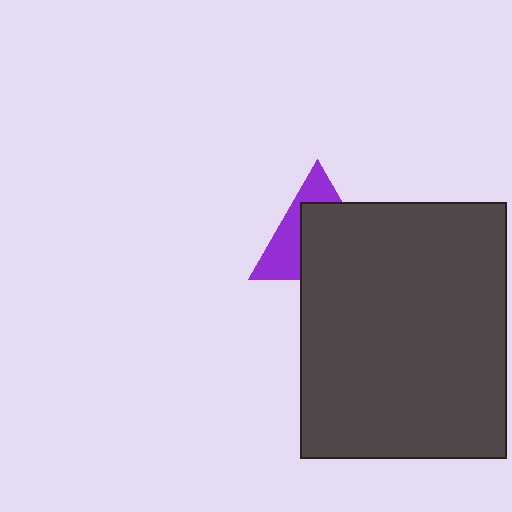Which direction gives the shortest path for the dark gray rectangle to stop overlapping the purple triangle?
Moving toward the lower-right gives the shortest separation.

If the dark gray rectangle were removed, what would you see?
You would see the complete purple triangle.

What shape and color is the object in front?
The object in front is a dark gray rectangle.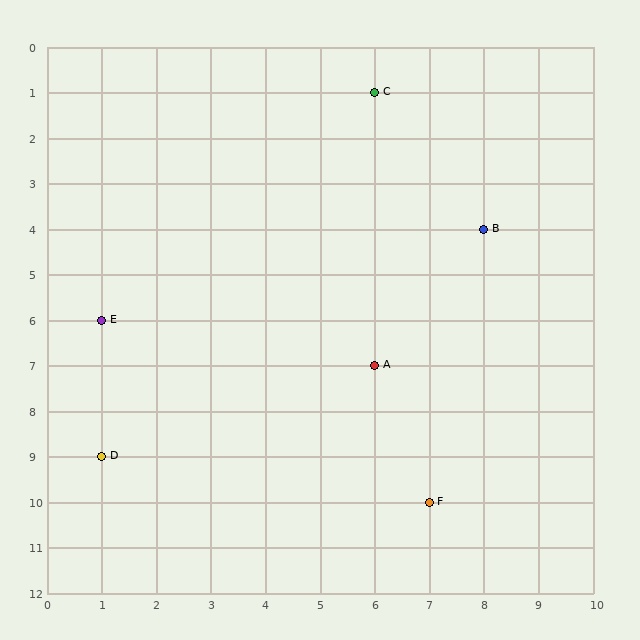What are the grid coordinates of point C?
Point C is at grid coordinates (6, 1).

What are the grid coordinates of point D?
Point D is at grid coordinates (1, 9).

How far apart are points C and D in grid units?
Points C and D are 5 columns and 8 rows apart (about 9.4 grid units diagonally).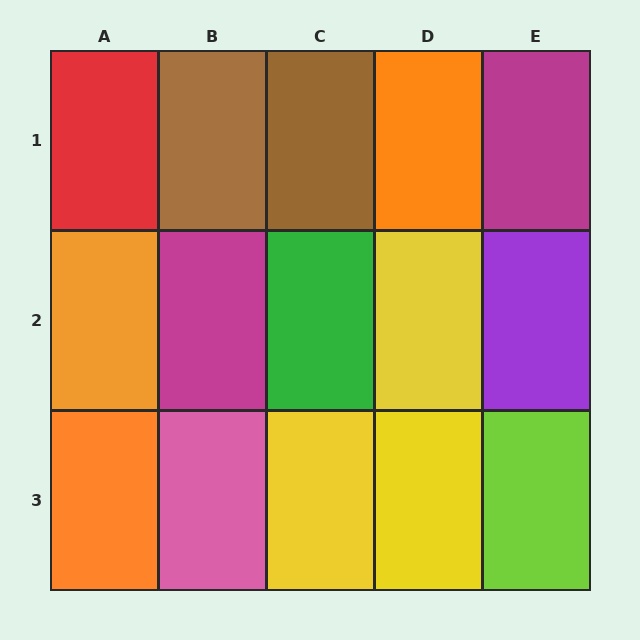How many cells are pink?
1 cell is pink.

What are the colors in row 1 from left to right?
Red, brown, brown, orange, magenta.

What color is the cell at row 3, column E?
Lime.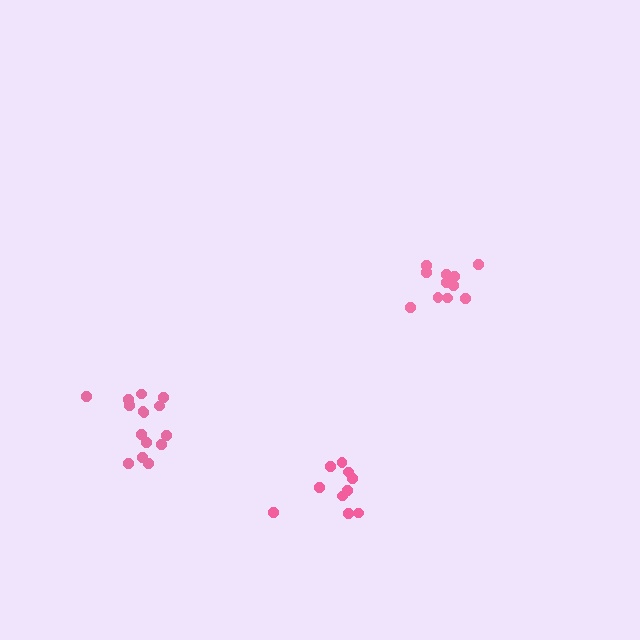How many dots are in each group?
Group 1: 11 dots, Group 2: 10 dots, Group 3: 15 dots (36 total).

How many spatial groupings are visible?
There are 3 spatial groupings.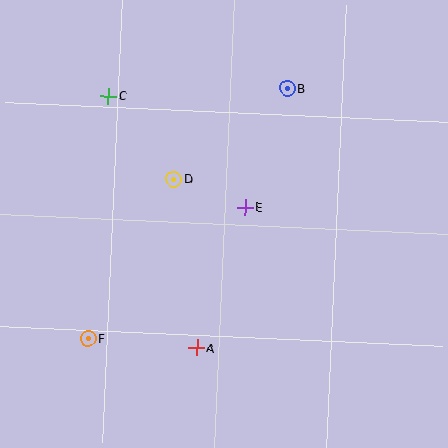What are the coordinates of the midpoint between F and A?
The midpoint between F and A is at (142, 343).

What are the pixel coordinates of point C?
Point C is at (108, 96).